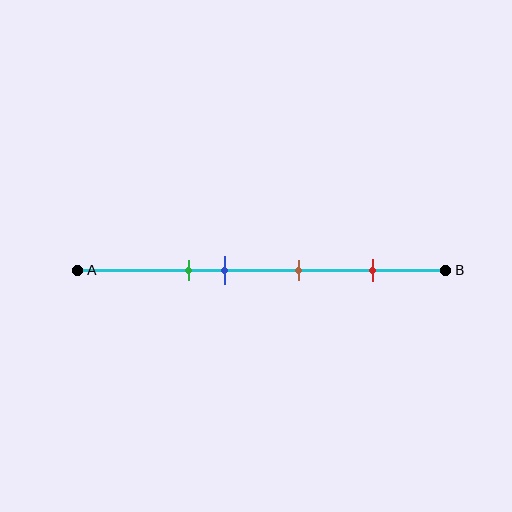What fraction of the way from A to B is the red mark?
The red mark is approximately 80% (0.8) of the way from A to B.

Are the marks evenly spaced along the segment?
No, the marks are not evenly spaced.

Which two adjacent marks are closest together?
The green and blue marks are the closest adjacent pair.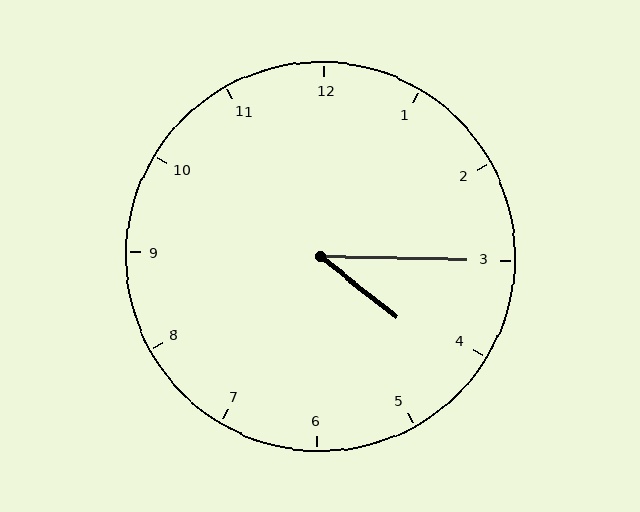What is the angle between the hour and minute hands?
Approximately 38 degrees.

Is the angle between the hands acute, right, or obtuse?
It is acute.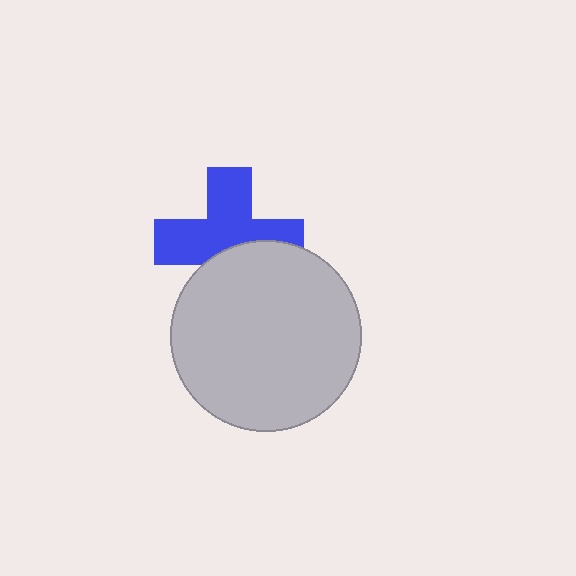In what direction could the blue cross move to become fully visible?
The blue cross could move up. That would shift it out from behind the light gray circle entirely.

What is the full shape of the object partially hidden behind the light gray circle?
The partially hidden object is a blue cross.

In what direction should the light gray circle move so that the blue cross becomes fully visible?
The light gray circle should move down. That is the shortest direction to clear the overlap and leave the blue cross fully visible.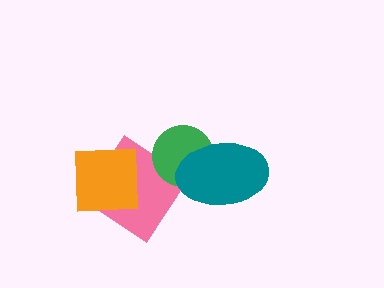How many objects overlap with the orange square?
1 object overlaps with the orange square.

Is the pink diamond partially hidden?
Yes, it is partially covered by another shape.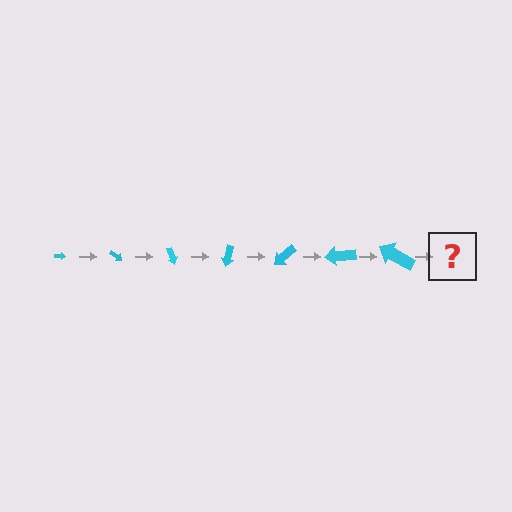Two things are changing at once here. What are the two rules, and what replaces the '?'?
The two rules are that the arrow grows larger each step and it rotates 35 degrees each step. The '?' should be an arrow, larger than the previous one and rotated 245 degrees from the start.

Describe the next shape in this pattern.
It should be an arrow, larger than the previous one and rotated 245 degrees from the start.